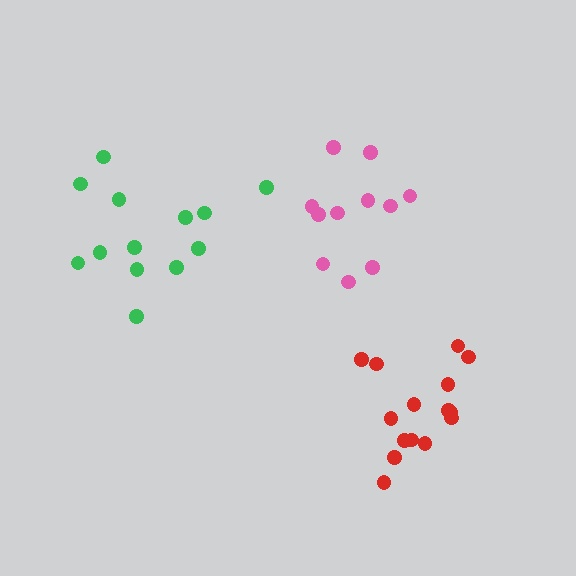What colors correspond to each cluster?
The clusters are colored: pink, red, green.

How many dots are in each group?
Group 1: 11 dots, Group 2: 15 dots, Group 3: 13 dots (39 total).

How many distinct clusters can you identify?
There are 3 distinct clusters.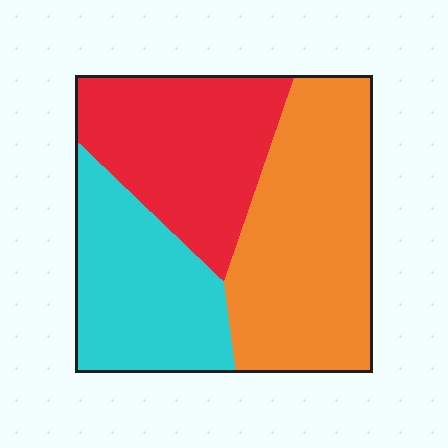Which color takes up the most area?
Orange, at roughly 40%.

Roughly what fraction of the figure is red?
Red takes up about one third (1/3) of the figure.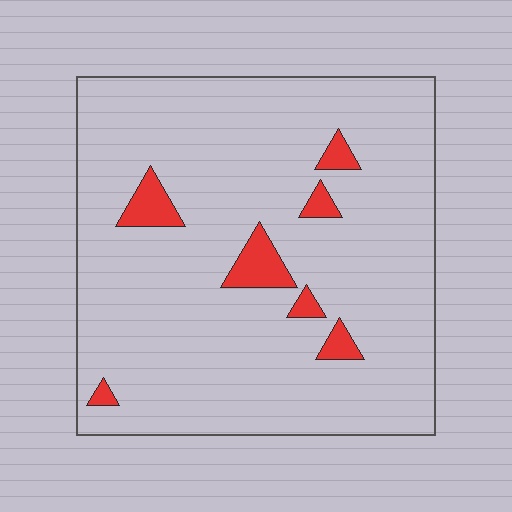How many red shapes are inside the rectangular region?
7.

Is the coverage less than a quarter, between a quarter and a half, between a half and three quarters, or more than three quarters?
Less than a quarter.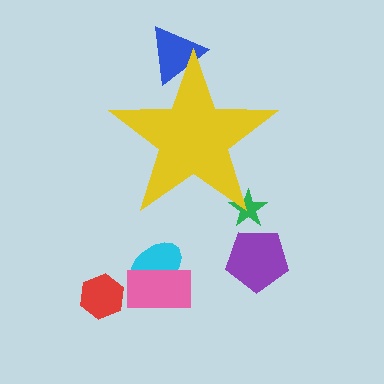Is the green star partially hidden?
Yes, the green star is partially hidden behind the yellow star.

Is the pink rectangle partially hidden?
No, the pink rectangle is fully visible.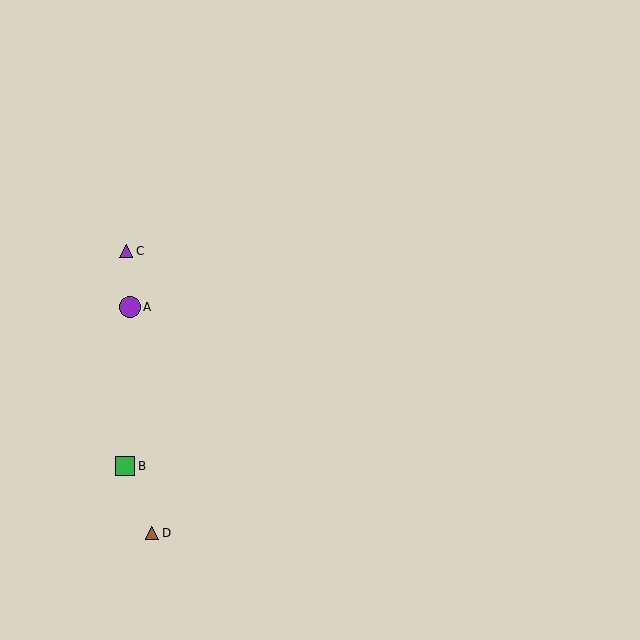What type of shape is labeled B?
Shape B is a green square.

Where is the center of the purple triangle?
The center of the purple triangle is at (126, 251).